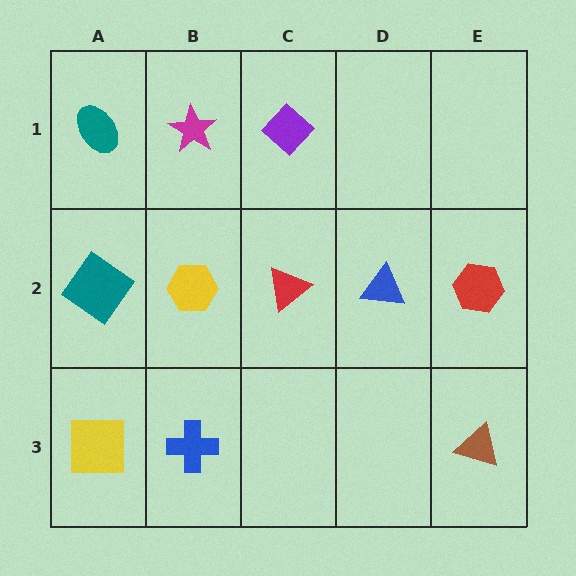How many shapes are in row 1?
3 shapes.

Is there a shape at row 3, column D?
No, that cell is empty.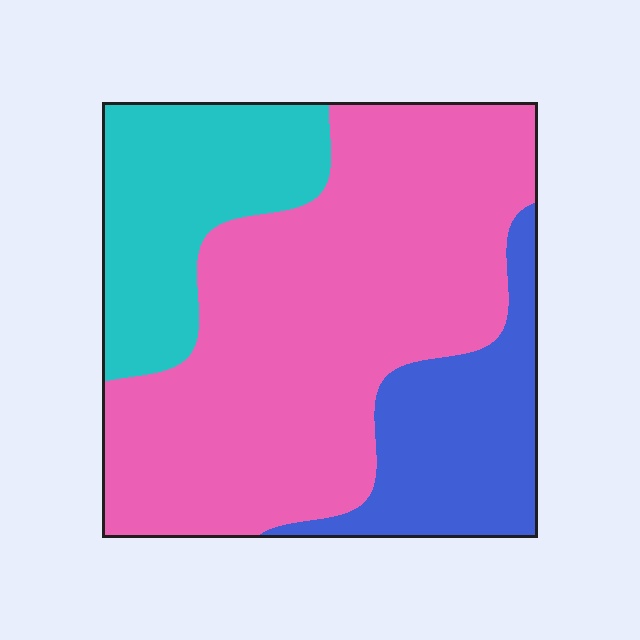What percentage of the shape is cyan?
Cyan covers around 20% of the shape.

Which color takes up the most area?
Pink, at roughly 60%.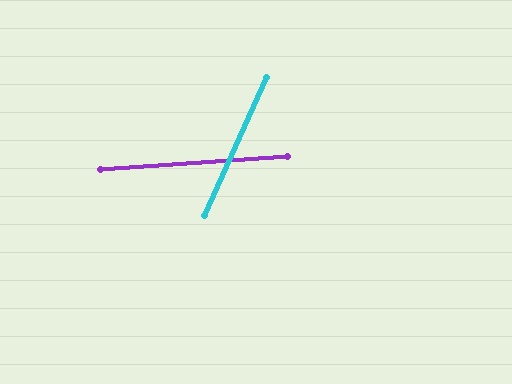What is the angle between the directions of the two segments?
Approximately 62 degrees.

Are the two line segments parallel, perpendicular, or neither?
Neither parallel nor perpendicular — they differ by about 62°.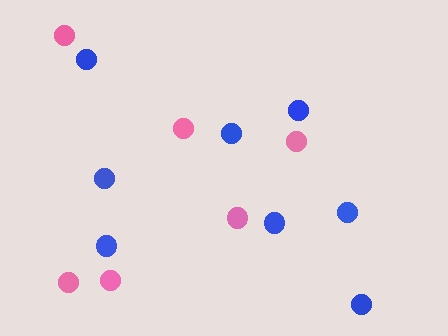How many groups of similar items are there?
There are 2 groups: one group of pink circles (6) and one group of blue circles (8).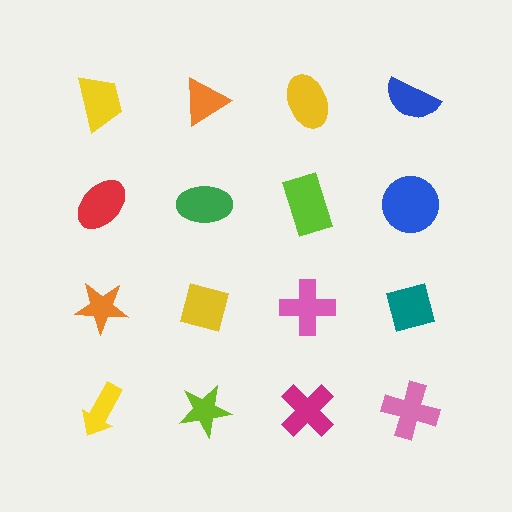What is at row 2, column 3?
A lime rectangle.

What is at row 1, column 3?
A yellow ellipse.